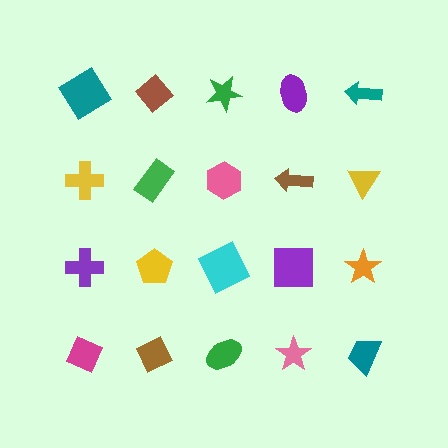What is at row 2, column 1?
A yellow cross.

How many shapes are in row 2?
5 shapes.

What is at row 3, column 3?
A cyan square.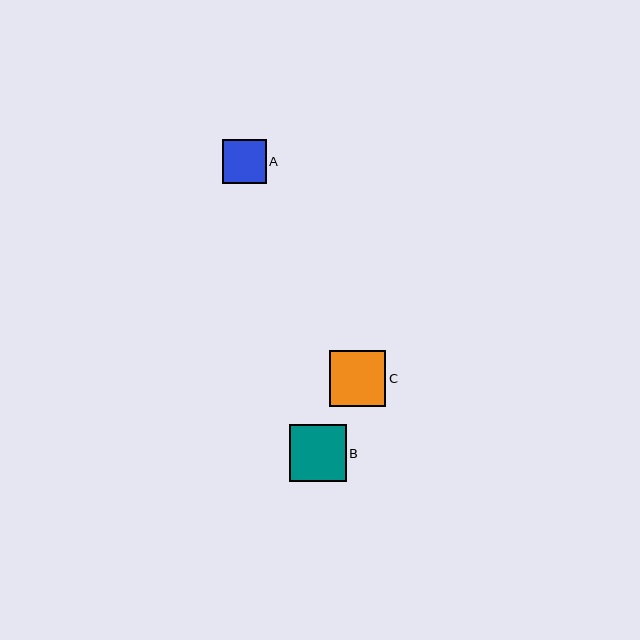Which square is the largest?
Square B is the largest with a size of approximately 57 pixels.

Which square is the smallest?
Square A is the smallest with a size of approximately 44 pixels.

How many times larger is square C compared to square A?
Square C is approximately 1.3 times the size of square A.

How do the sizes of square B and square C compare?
Square B and square C are approximately the same size.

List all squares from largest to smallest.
From largest to smallest: B, C, A.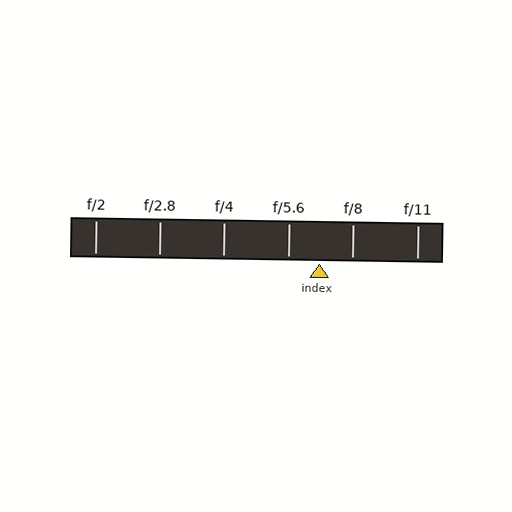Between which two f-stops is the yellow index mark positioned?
The index mark is between f/5.6 and f/8.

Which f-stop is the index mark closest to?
The index mark is closest to f/5.6.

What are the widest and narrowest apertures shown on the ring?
The widest aperture shown is f/2 and the narrowest is f/11.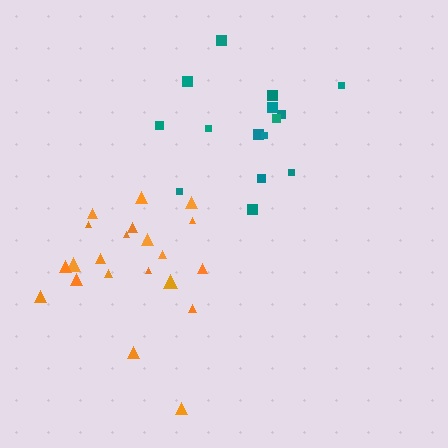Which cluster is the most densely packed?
Orange.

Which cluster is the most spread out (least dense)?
Teal.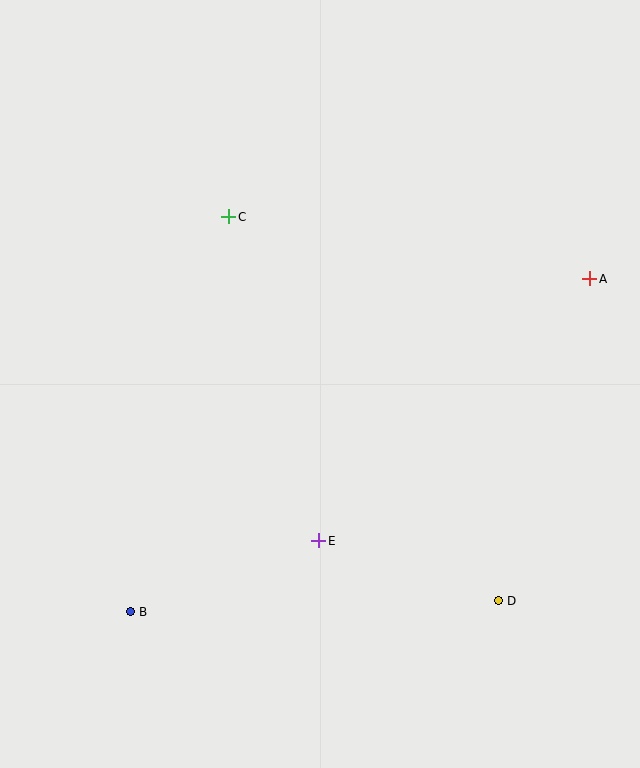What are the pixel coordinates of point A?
Point A is at (590, 279).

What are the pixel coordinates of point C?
Point C is at (229, 217).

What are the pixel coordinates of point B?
Point B is at (130, 612).